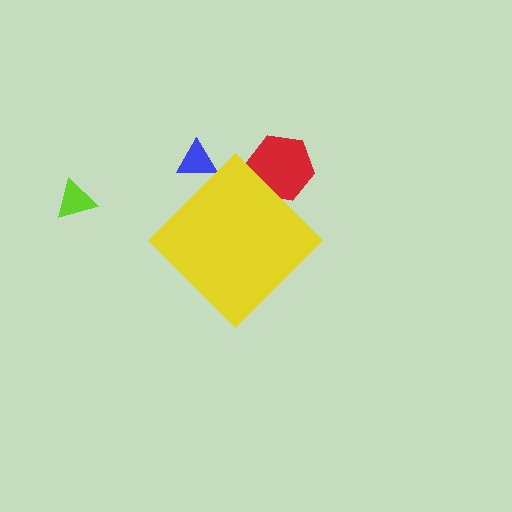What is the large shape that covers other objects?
A yellow diamond.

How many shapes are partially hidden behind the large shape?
2 shapes are partially hidden.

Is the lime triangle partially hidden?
No, the lime triangle is fully visible.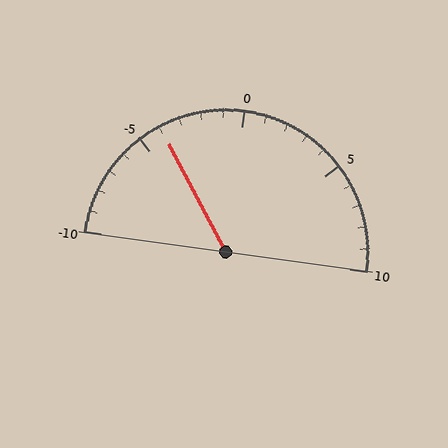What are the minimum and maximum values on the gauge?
The gauge ranges from -10 to 10.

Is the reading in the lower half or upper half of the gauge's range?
The reading is in the lower half of the range (-10 to 10).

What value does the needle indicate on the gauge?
The needle indicates approximately -4.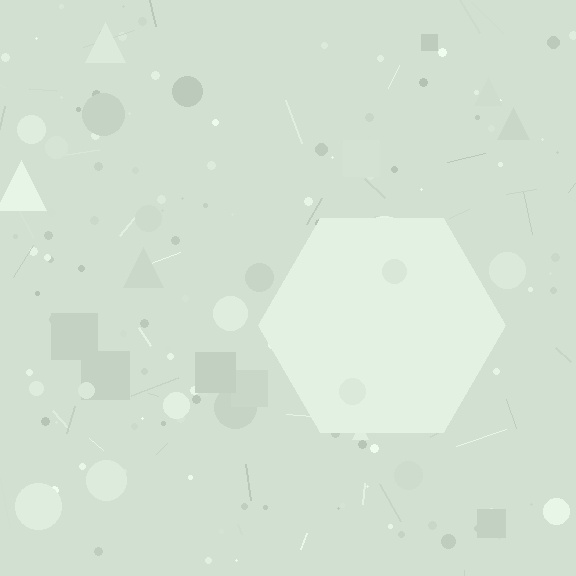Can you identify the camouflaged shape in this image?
The camouflaged shape is a hexagon.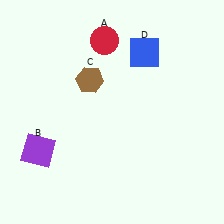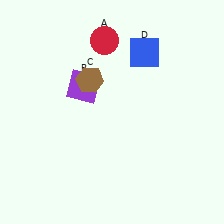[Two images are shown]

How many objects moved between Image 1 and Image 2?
1 object moved between the two images.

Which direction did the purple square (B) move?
The purple square (B) moved up.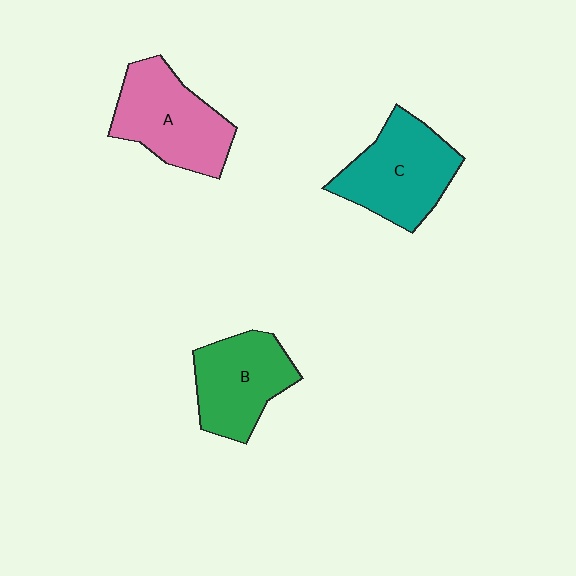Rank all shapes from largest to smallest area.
From largest to smallest: C (teal), A (pink), B (green).